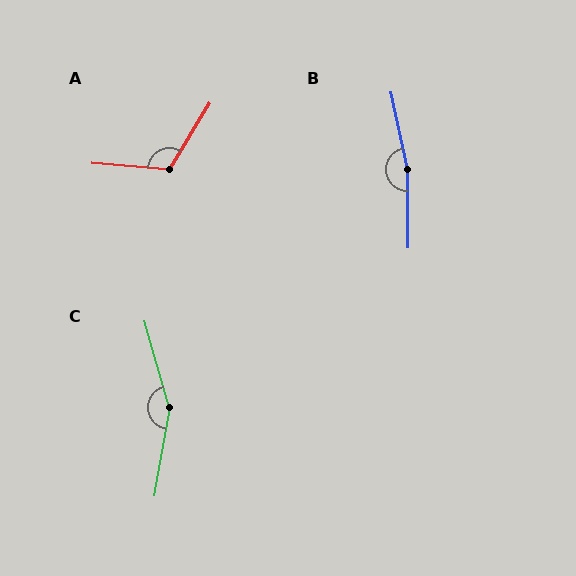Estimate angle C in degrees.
Approximately 154 degrees.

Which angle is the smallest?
A, at approximately 117 degrees.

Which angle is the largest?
B, at approximately 169 degrees.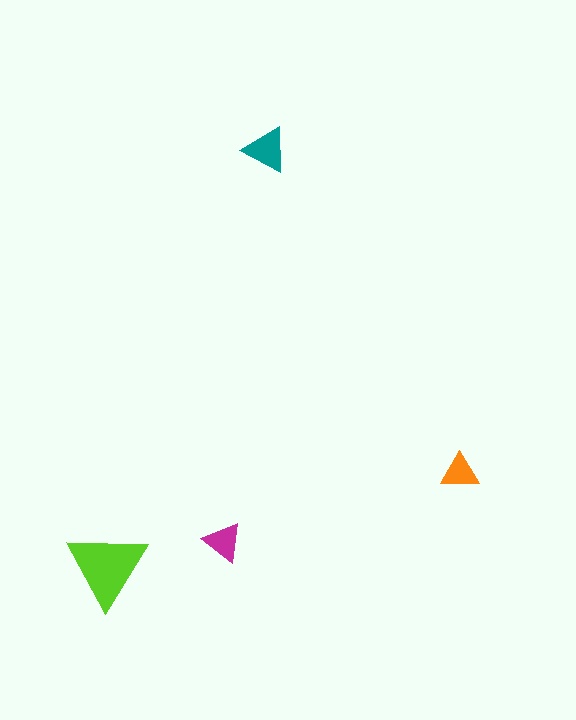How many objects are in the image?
There are 4 objects in the image.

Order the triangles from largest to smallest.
the lime one, the teal one, the magenta one, the orange one.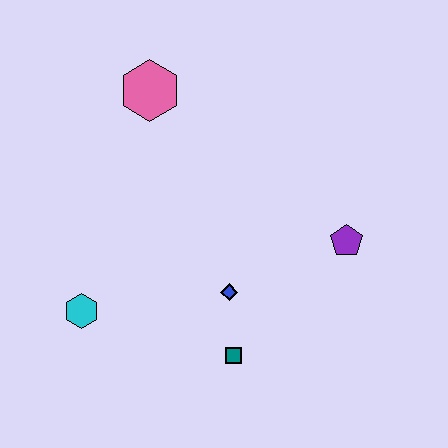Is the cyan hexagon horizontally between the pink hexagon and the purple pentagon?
No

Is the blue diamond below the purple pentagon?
Yes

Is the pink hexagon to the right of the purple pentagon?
No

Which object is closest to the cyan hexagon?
The blue diamond is closest to the cyan hexagon.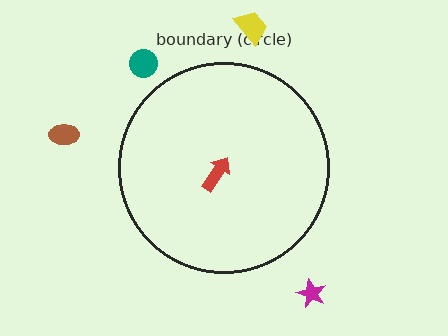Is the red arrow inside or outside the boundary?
Inside.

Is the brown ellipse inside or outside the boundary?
Outside.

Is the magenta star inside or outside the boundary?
Outside.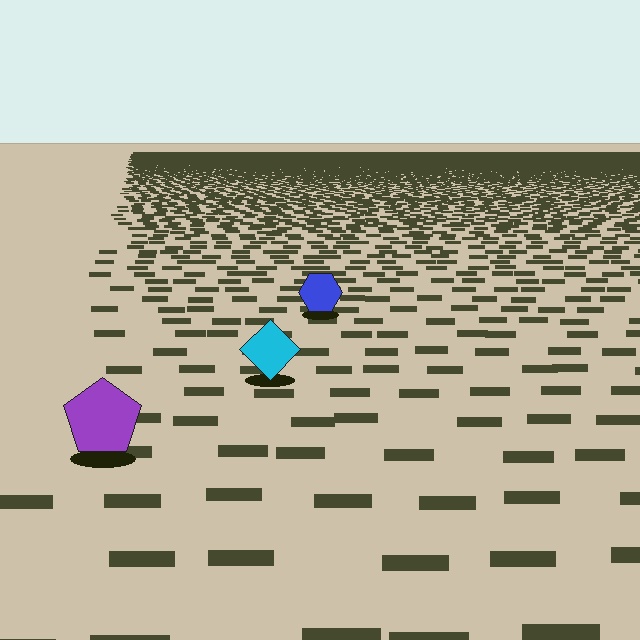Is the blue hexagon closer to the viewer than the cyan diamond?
No. The cyan diamond is closer — you can tell from the texture gradient: the ground texture is coarser near it.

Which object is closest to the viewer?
The purple pentagon is closest. The texture marks near it are larger and more spread out.